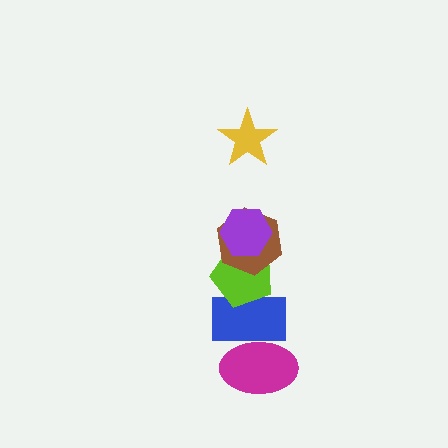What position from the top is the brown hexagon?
The brown hexagon is 3rd from the top.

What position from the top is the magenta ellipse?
The magenta ellipse is 6th from the top.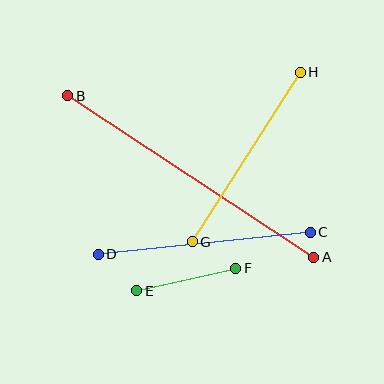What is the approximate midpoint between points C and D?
The midpoint is at approximately (204, 243) pixels.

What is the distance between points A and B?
The distance is approximately 294 pixels.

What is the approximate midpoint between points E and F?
The midpoint is at approximately (186, 280) pixels.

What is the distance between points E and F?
The distance is approximately 101 pixels.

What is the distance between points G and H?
The distance is approximately 201 pixels.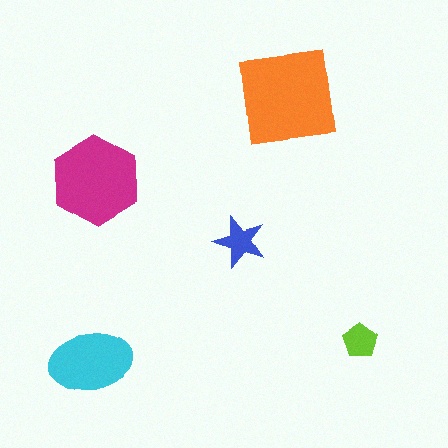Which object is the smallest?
The lime pentagon.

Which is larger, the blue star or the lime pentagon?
The blue star.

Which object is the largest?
The orange square.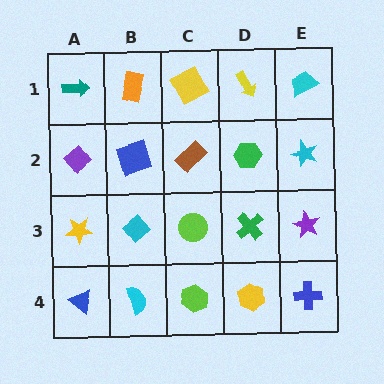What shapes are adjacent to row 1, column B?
A blue square (row 2, column B), a teal arrow (row 1, column A), a yellow square (row 1, column C).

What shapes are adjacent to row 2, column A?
A teal arrow (row 1, column A), a yellow star (row 3, column A), a blue square (row 2, column B).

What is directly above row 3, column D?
A green hexagon.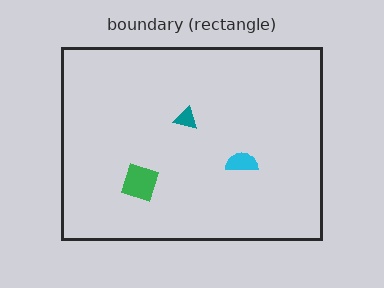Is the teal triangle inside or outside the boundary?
Inside.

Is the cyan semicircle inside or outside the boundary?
Inside.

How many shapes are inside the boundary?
3 inside, 0 outside.